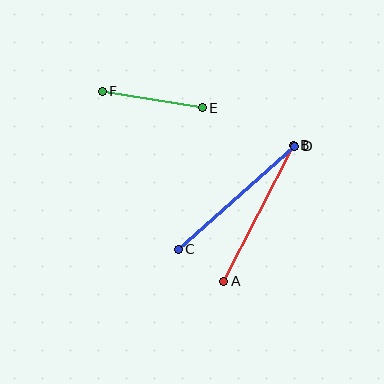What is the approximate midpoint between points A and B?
The midpoint is at approximately (258, 213) pixels.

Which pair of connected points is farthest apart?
Points C and D are farthest apart.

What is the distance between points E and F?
The distance is approximately 101 pixels.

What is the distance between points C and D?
The distance is approximately 155 pixels.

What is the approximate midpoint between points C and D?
The midpoint is at approximately (236, 198) pixels.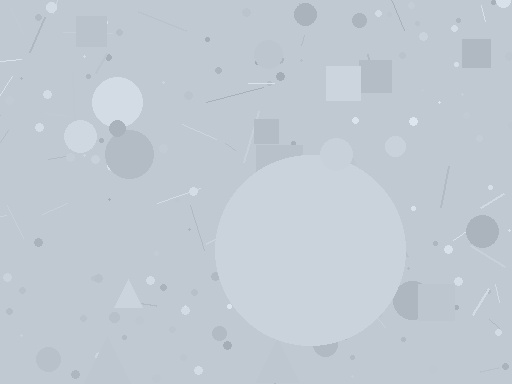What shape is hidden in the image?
A circle is hidden in the image.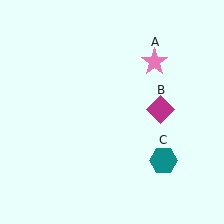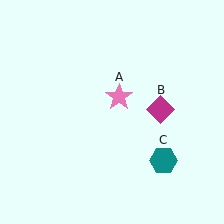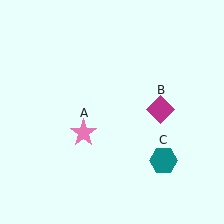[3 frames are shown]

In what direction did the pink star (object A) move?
The pink star (object A) moved down and to the left.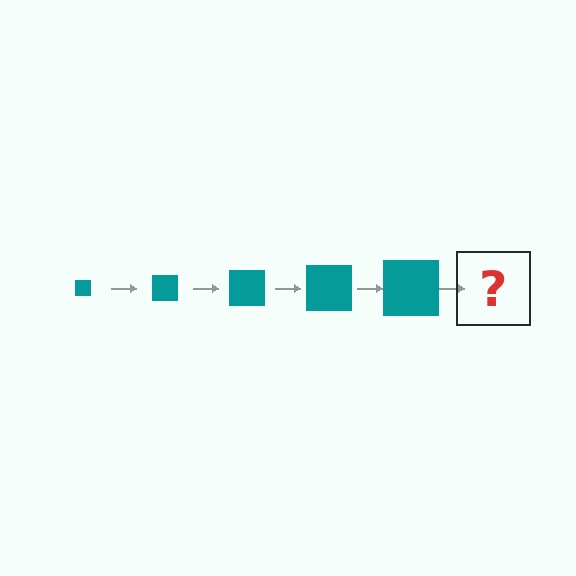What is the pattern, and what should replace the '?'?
The pattern is that the square gets progressively larger each step. The '?' should be a teal square, larger than the previous one.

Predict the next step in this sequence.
The next step is a teal square, larger than the previous one.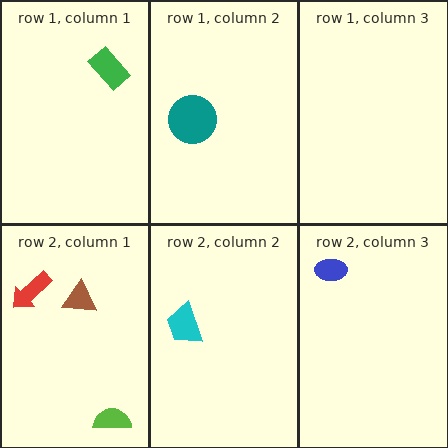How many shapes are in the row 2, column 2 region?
1.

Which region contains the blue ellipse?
The row 2, column 3 region.